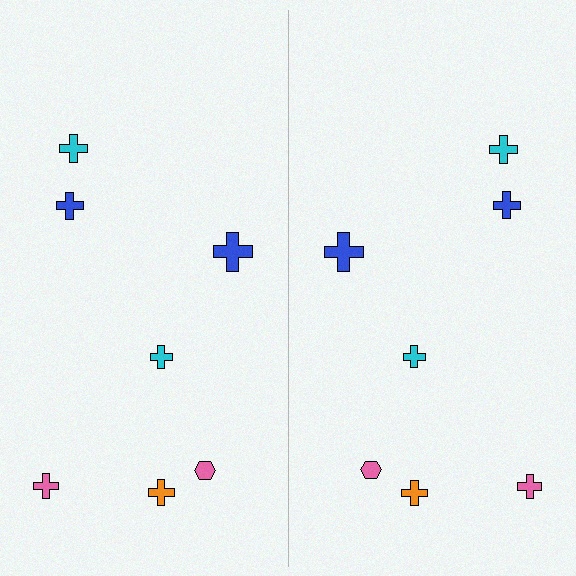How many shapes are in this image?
There are 14 shapes in this image.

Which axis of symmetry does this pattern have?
The pattern has a vertical axis of symmetry running through the center of the image.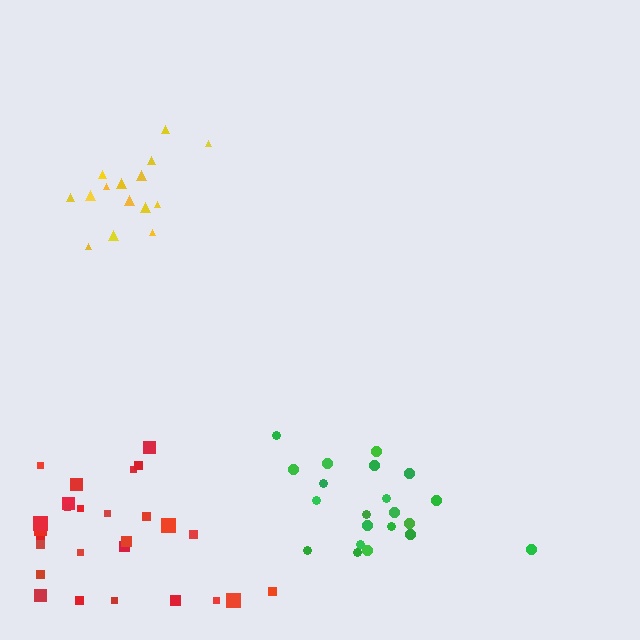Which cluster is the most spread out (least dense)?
Red.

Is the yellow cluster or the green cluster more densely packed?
Yellow.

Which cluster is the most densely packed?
Yellow.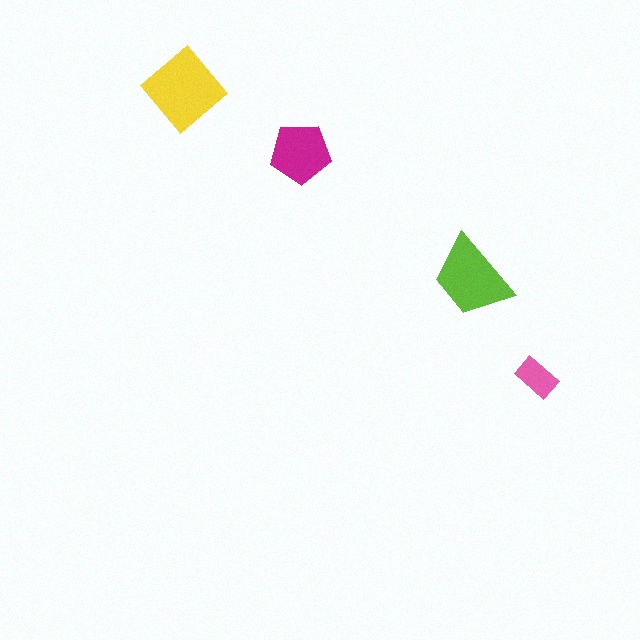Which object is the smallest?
The pink rectangle.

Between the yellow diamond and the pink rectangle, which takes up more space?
The yellow diamond.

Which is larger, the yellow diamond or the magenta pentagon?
The yellow diamond.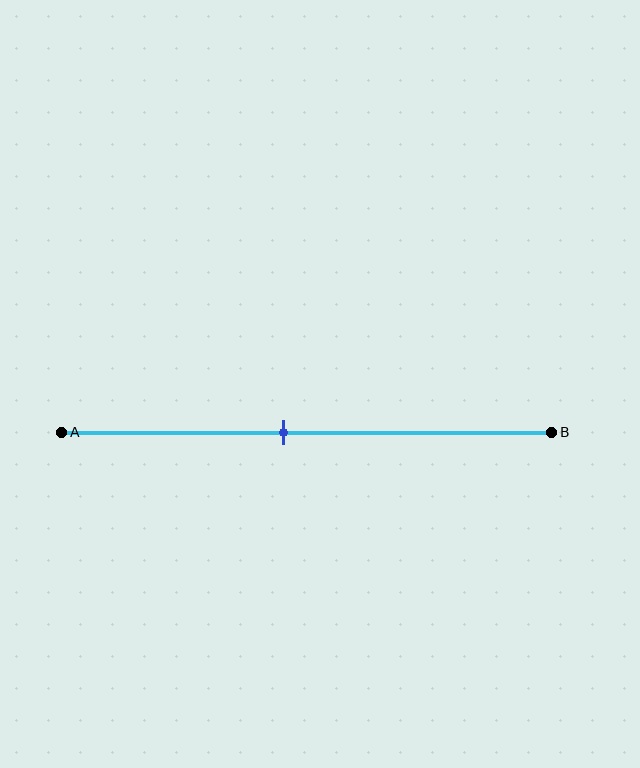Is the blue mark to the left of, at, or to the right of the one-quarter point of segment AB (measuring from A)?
The blue mark is to the right of the one-quarter point of segment AB.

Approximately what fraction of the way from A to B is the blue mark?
The blue mark is approximately 45% of the way from A to B.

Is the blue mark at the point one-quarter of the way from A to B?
No, the mark is at about 45% from A, not at the 25% one-quarter point.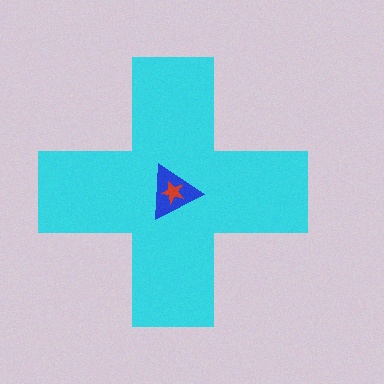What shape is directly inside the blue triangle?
The red star.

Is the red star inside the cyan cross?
Yes.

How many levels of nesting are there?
3.